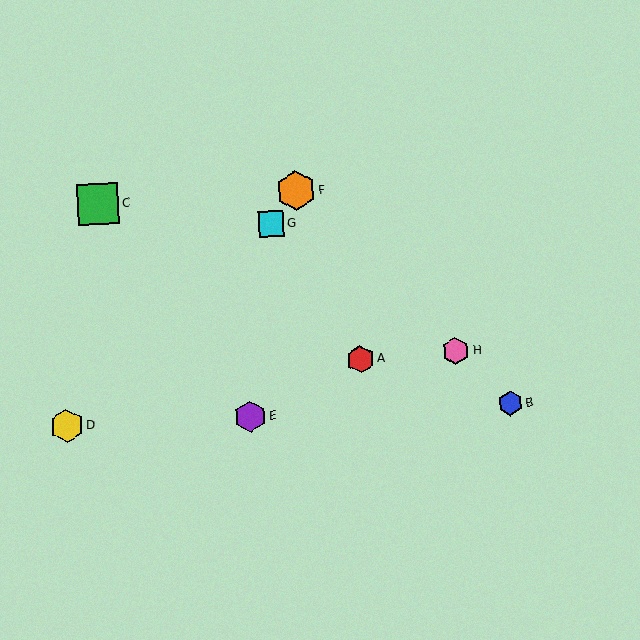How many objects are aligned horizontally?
3 objects (B, D, E) are aligned horizontally.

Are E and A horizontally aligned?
No, E is at y≈417 and A is at y≈359.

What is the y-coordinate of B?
Object B is at y≈403.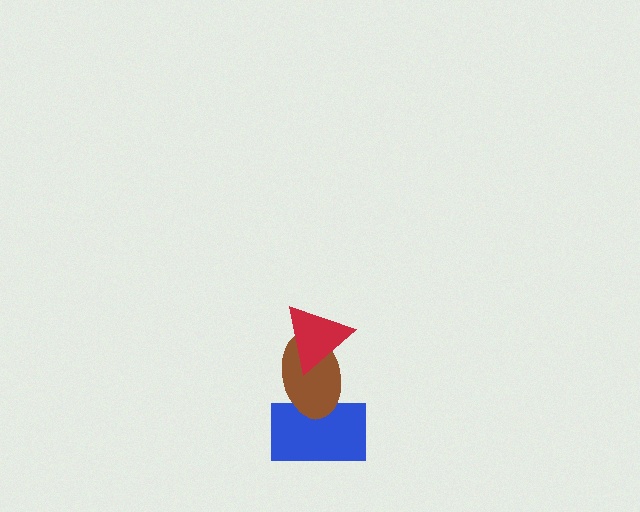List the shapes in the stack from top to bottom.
From top to bottom: the red triangle, the brown ellipse, the blue rectangle.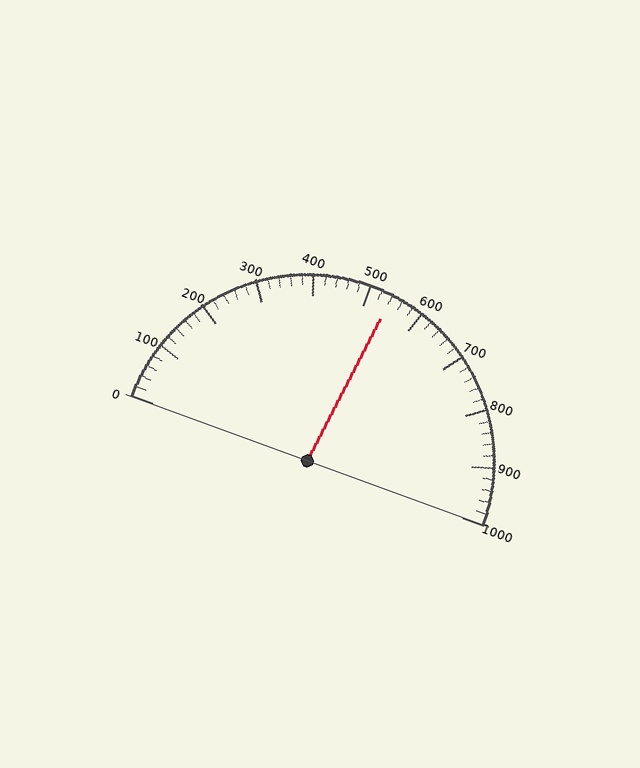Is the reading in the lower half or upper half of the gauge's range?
The reading is in the upper half of the range (0 to 1000).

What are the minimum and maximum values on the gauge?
The gauge ranges from 0 to 1000.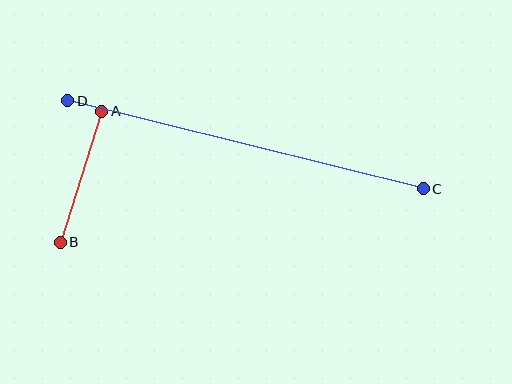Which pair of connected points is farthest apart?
Points C and D are farthest apart.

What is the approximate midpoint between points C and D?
The midpoint is at approximately (245, 145) pixels.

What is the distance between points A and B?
The distance is approximately 137 pixels.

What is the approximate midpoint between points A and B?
The midpoint is at approximately (81, 177) pixels.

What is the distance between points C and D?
The distance is approximately 366 pixels.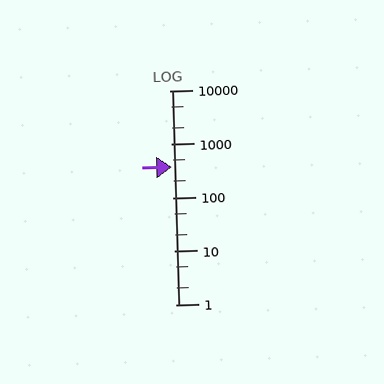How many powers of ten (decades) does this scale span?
The scale spans 4 decades, from 1 to 10000.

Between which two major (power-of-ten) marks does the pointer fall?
The pointer is between 100 and 1000.